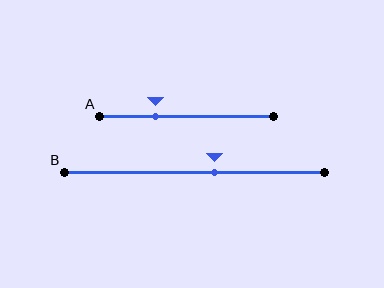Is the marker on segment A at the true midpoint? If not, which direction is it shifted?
No, the marker on segment A is shifted to the left by about 18% of the segment length.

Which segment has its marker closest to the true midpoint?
Segment B has its marker closest to the true midpoint.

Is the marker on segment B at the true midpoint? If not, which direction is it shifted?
No, the marker on segment B is shifted to the right by about 8% of the segment length.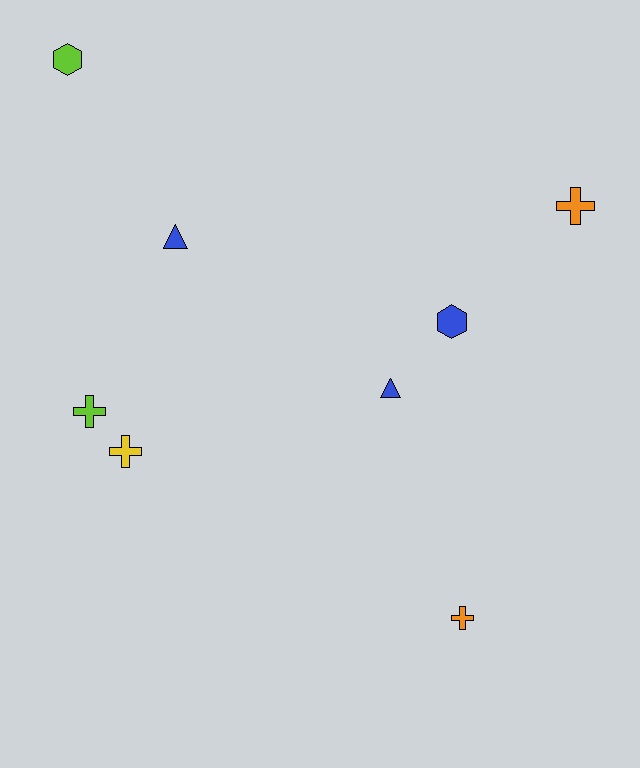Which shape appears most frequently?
Cross, with 4 objects.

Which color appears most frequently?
Blue, with 3 objects.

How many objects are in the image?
There are 8 objects.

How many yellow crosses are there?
There is 1 yellow cross.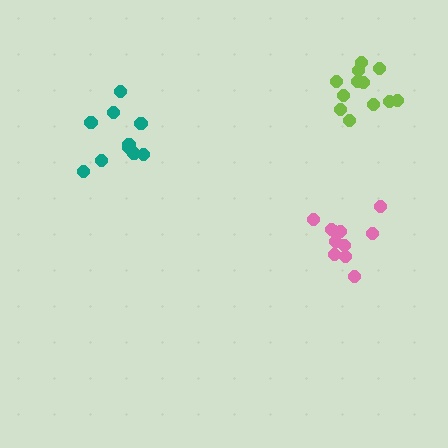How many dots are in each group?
Group 1: 12 dots, Group 2: 11 dots, Group 3: 10 dots (33 total).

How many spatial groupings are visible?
There are 3 spatial groupings.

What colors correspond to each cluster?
The clusters are colored: lime, pink, teal.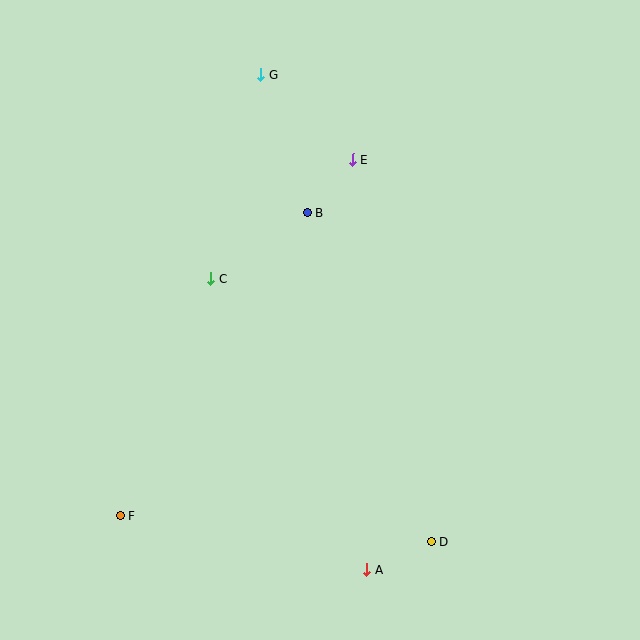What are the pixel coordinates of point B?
Point B is at (308, 213).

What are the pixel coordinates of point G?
Point G is at (261, 75).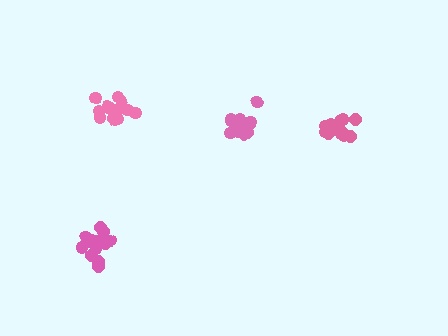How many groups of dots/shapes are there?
There are 4 groups.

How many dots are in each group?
Group 1: 13 dots, Group 2: 14 dots, Group 3: 17 dots, Group 4: 12 dots (56 total).